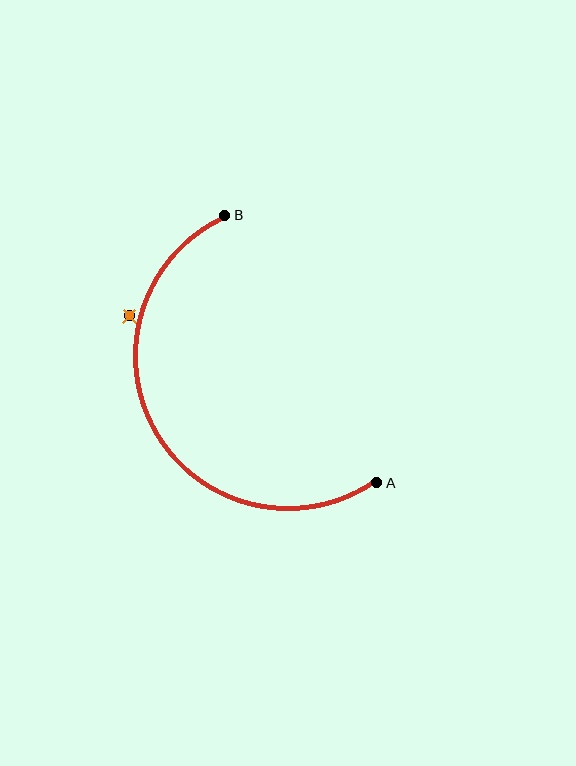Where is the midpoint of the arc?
The arc midpoint is the point on the curve farthest from the straight line joining A and B. It sits to the left of that line.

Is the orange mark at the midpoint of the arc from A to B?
No — the orange mark does not lie on the arc at all. It sits slightly outside the curve.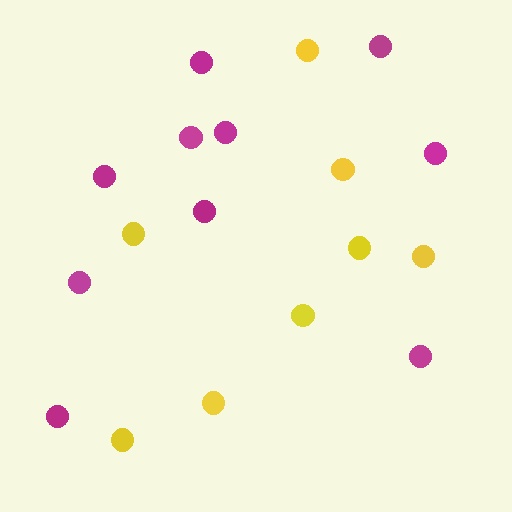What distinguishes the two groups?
There are 2 groups: one group of magenta circles (10) and one group of yellow circles (8).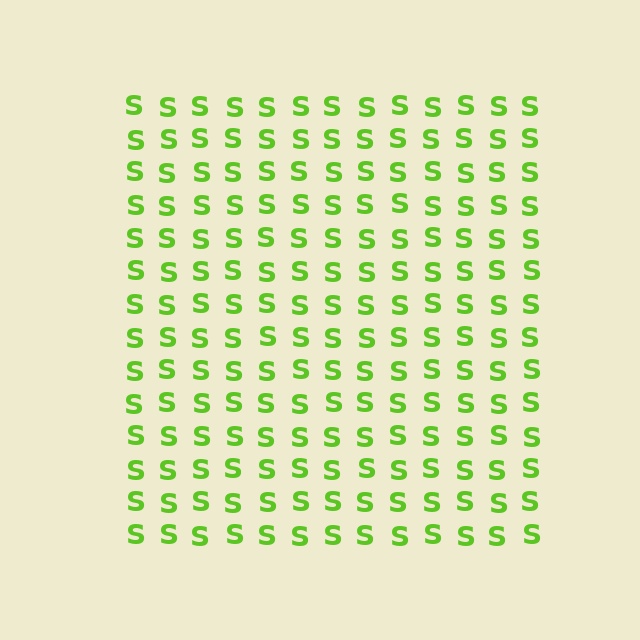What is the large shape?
The large shape is a square.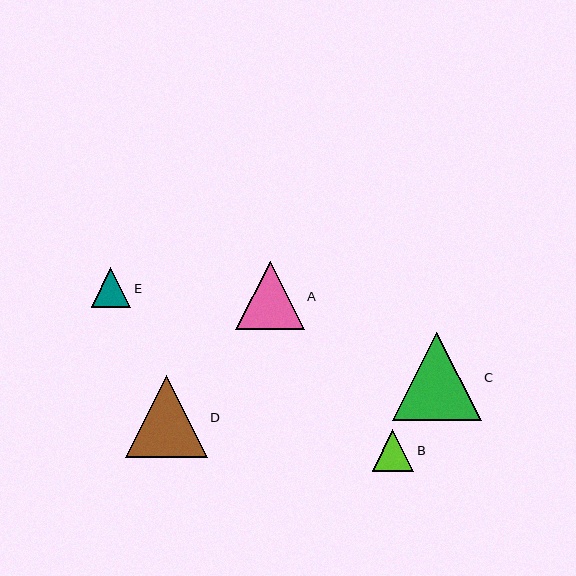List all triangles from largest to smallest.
From largest to smallest: C, D, A, B, E.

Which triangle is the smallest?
Triangle E is the smallest with a size of approximately 40 pixels.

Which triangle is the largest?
Triangle C is the largest with a size of approximately 88 pixels.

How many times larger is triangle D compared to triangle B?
Triangle D is approximately 2.0 times the size of triangle B.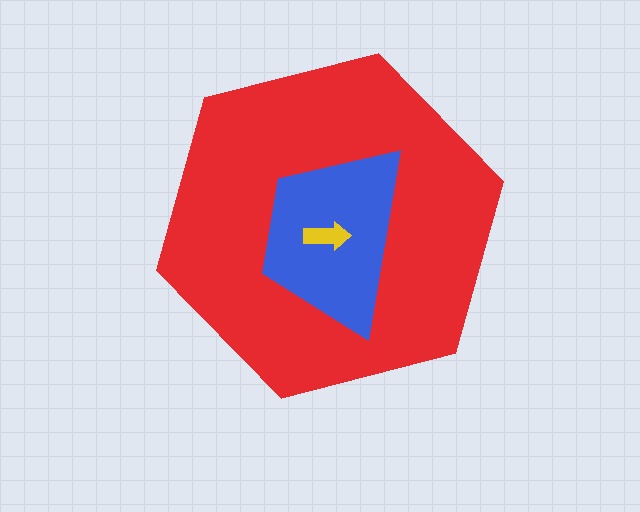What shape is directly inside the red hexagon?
The blue trapezoid.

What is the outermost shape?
The red hexagon.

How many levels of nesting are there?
3.